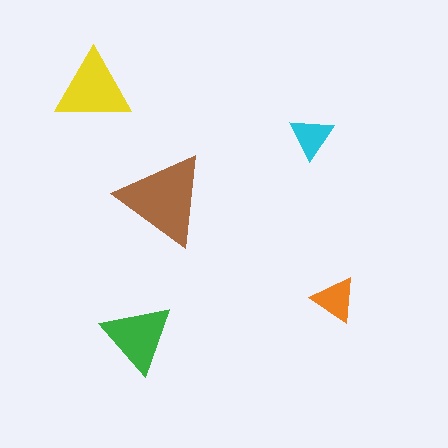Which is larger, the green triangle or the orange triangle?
The green one.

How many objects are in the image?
There are 5 objects in the image.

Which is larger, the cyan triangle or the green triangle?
The green one.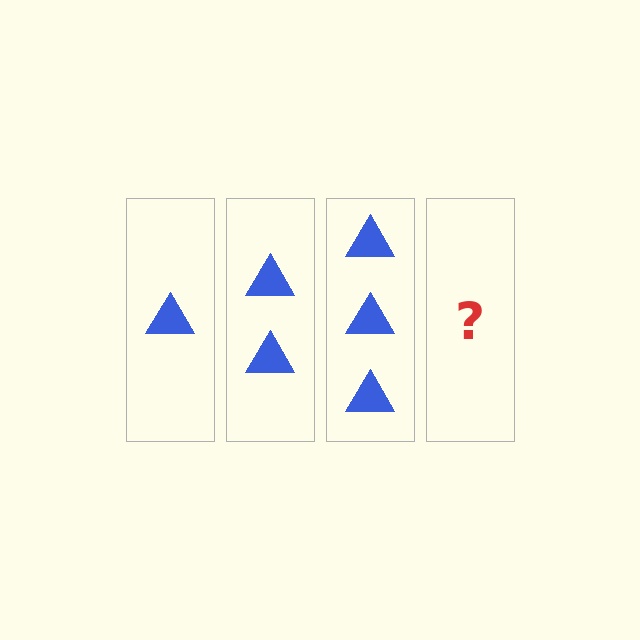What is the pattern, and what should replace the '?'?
The pattern is that each step adds one more triangle. The '?' should be 4 triangles.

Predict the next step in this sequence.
The next step is 4 triangles.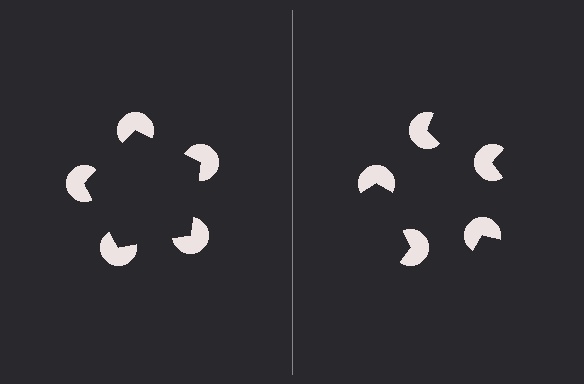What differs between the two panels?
The pac-man discs are positioned identically on both sides; only the wedge orientations differ. On the left they align to a pentagon; on the right they are misaligned.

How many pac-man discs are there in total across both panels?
10 — 5 on each side.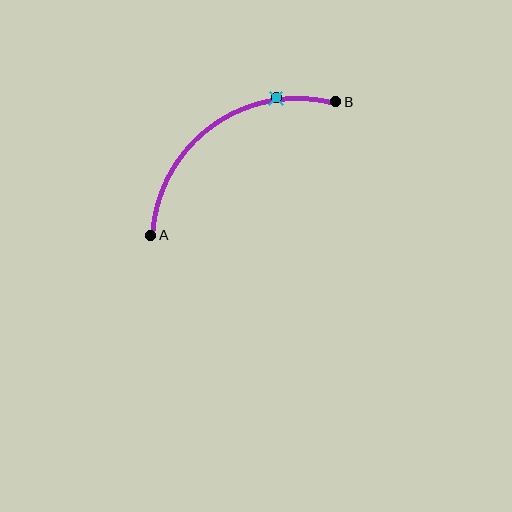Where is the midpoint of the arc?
The arc midpoint is the point on the curve farthest from the straight line joining A and B. It sits above and to the left of that line.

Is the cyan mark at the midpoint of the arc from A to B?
No. The cyan mark lies on the arc but is closer to endpoint B. The arc midpoint would be at the point on the curve equidistant along the arc from both A and B.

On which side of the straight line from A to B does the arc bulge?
The arc bulges above and to the left of the straight line connecting A and B.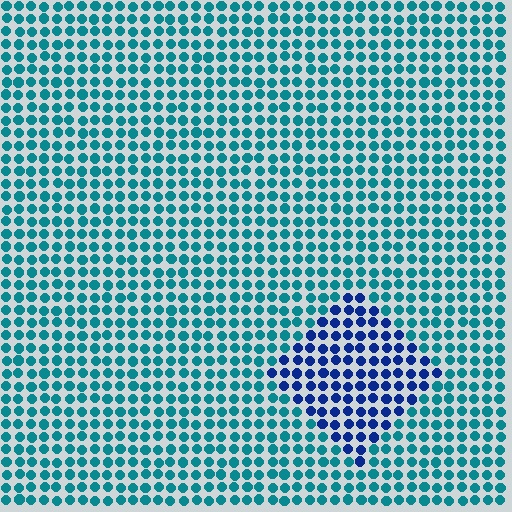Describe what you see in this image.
The image is filled with small teal elements in a uniform arrangement. A diamond-shaped region is visible where the elements are tinted to a slightly different hue, forming a subtle color boundary.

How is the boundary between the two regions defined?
The boundary is defined purely by a slight shift in hue (about 43 degrees). Spacing, size, and orientation are identical on both sides.